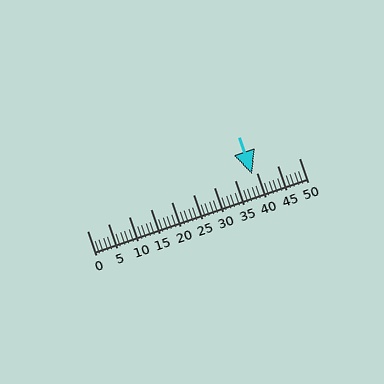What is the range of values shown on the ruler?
The ruler shows values from 0 to 50.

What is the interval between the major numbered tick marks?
The major tick marks are spaced 5 units apart.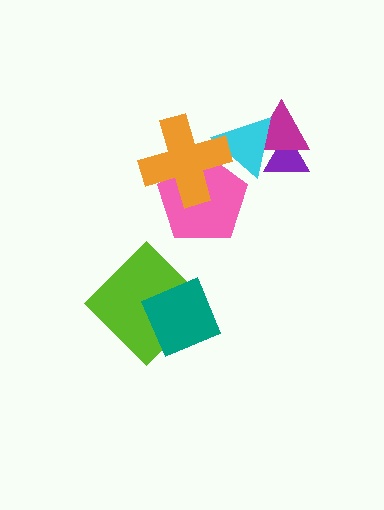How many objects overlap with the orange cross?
2 objects overlap with the orange cross.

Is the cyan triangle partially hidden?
Yes, it is partially covered by another shape.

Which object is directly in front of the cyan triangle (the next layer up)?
The pink pentagon is directly in front of the cyan triangle.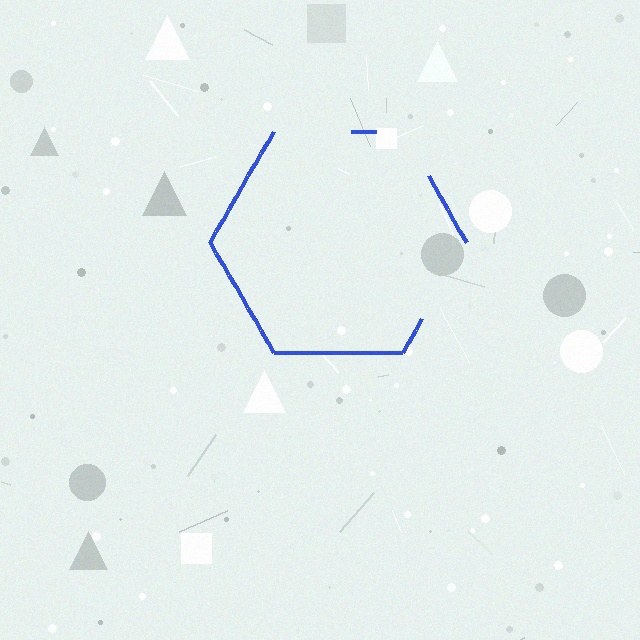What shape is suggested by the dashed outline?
The dashed outline suggests a hexagon.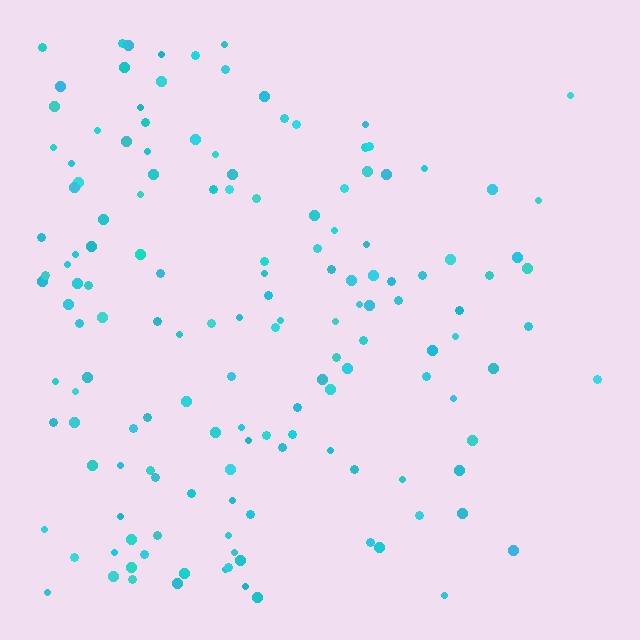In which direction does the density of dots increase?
From right to left, with the left side densest.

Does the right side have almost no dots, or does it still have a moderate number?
Still a moderate number, just noticeably fewer than the left.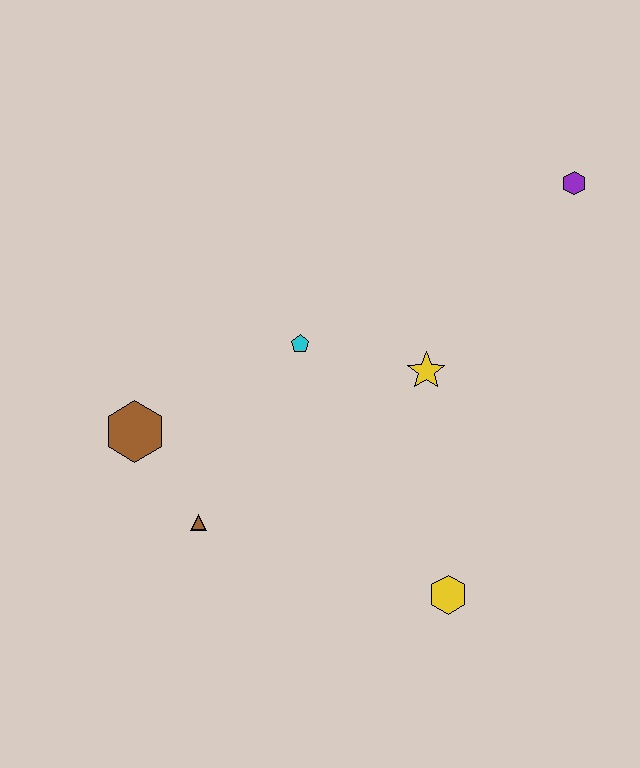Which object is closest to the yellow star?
The cyan pentagon is closest to the yellow star.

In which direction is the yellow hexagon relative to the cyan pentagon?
The yellow hexagon is below the cyan pentagon.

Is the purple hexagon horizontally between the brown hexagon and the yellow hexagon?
No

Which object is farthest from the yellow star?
The brown hexagon is farthest from the yellow star.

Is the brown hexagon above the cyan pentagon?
No